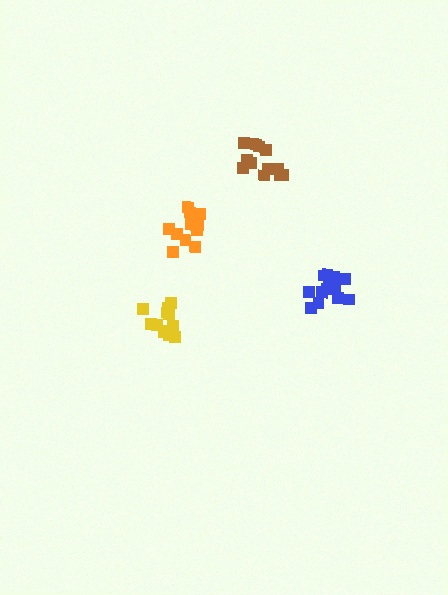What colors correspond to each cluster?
The clusters are colored: orange, brown, blue, yellow.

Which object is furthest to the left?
The yellow cluster is leftmost.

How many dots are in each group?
Group 1: 12 dots, Group 2: 13 dots, Group 3: 15 dots, Group 4: 13 dots (53 total).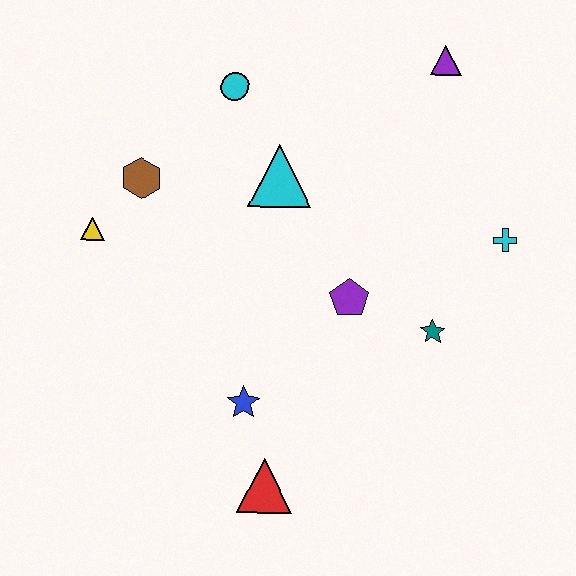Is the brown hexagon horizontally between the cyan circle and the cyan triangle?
No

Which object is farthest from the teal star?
The yellow triangle is farthest from the teal star.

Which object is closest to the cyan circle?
The cyan triangle is closest to the cyan circle.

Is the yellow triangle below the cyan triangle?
Yes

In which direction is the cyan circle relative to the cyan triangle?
The cyan circle is above the cyan triangle.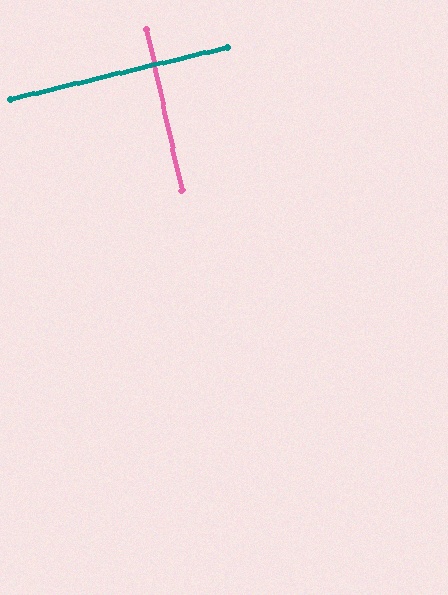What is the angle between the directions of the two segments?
Approximately 89 degrees.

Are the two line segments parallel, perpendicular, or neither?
Perpendicular — they meet at approximately 89°.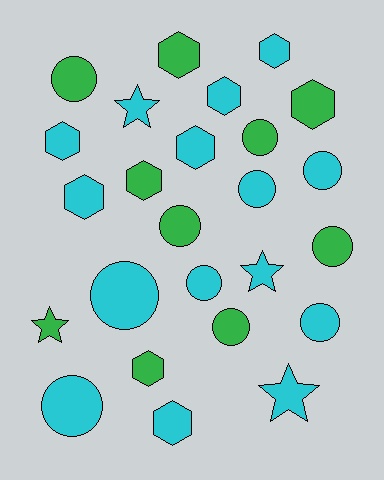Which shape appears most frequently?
Circle, with 11 objects.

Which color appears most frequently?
Cyan, with 15 objects.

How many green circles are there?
There are 5 green circles.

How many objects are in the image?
There are 25 objects.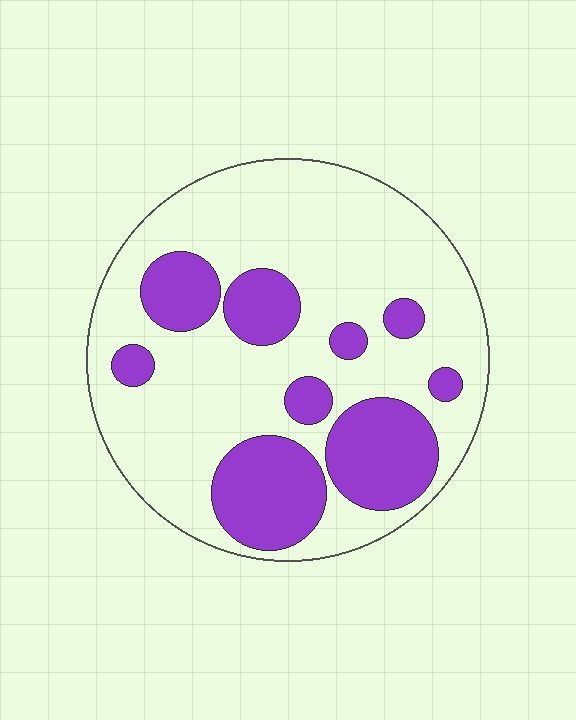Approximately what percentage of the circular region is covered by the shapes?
Approximately 30%.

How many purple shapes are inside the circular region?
9.